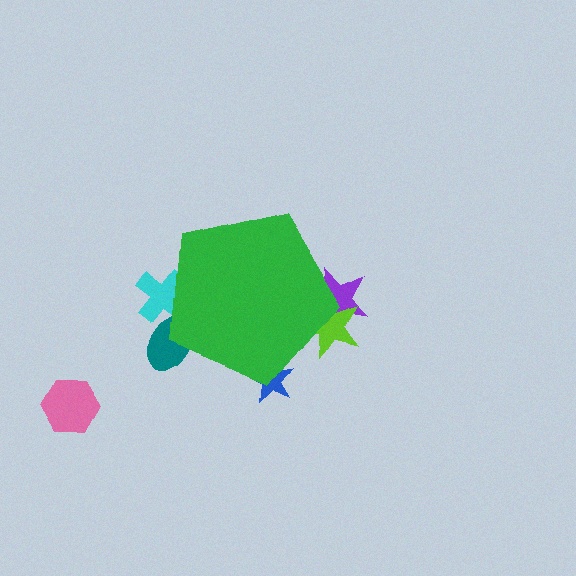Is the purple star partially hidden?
Yes, the purple star is partially hidden behind the green pentagon.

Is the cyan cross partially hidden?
Yes, the cyan cross is partially hidden behind the green pentagon.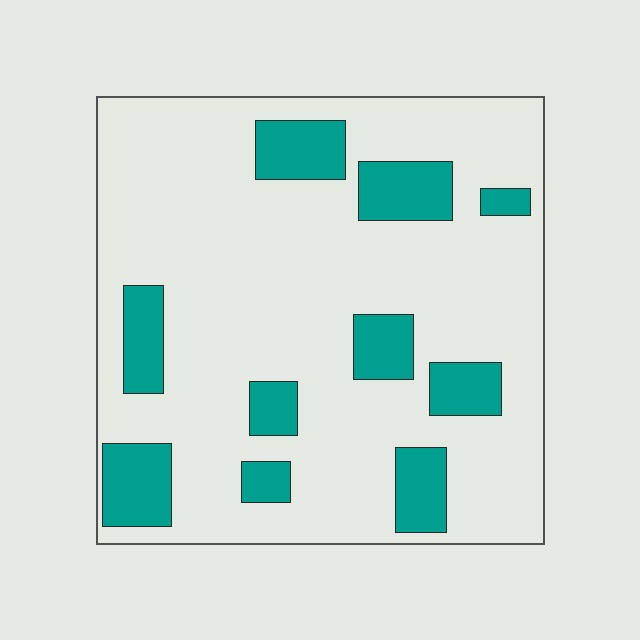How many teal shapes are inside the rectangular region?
10.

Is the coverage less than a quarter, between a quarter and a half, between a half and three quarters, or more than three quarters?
Less than a quarter.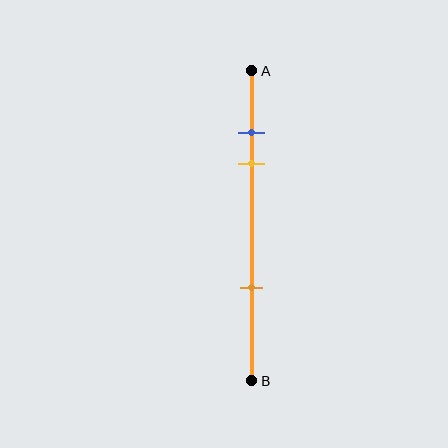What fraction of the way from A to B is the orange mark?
The orange mark is approximately 70% (0.7) of the way from A to B.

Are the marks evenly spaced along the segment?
No, the marks are not evenly spaced.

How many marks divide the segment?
There are 3 marks dividing the segment.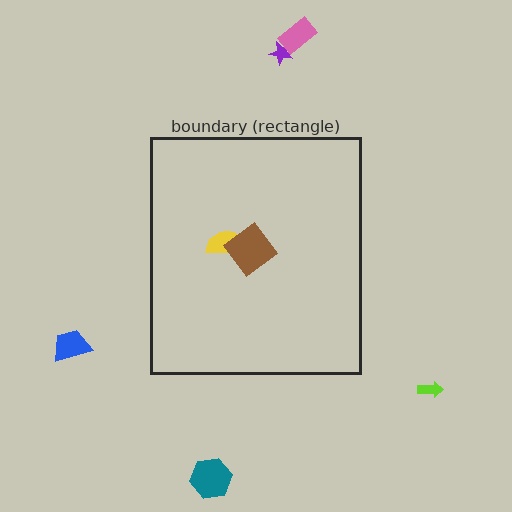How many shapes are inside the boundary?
2 inside, 5 outside.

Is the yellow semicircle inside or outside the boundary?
Inside.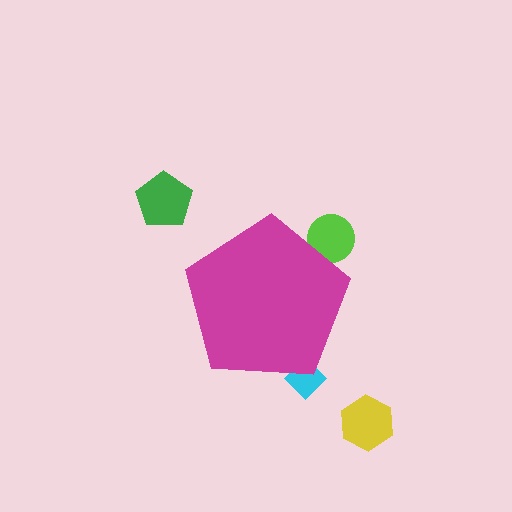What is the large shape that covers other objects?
A magenta pentagon.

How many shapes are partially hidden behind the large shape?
2 shapes are partially hidden.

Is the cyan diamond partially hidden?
Yes, the cyan diamond is partially hidden behind the magenta pentagon.